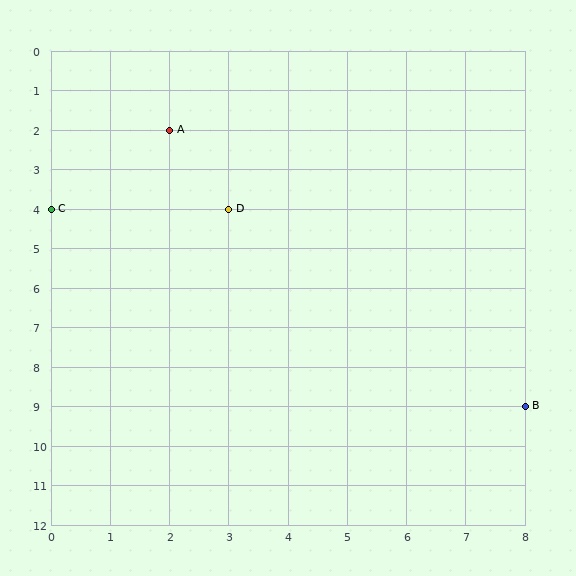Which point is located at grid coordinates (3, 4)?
Point D is at (3, 4).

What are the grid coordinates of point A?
Point A is at grid coordinates (2, 2).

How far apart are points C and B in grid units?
Points C and B are 8 columns and 5 rows apart (about 9.4 grid units diagonally).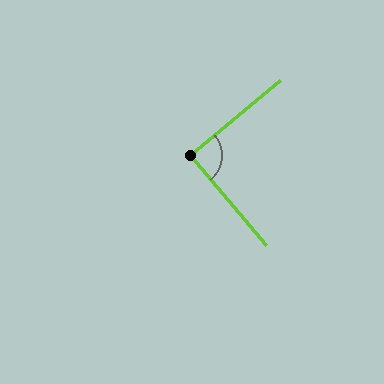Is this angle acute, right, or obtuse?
It is approximately a right angle.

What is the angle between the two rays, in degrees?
Approximately 89 degrees.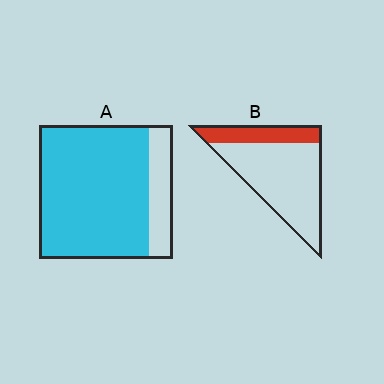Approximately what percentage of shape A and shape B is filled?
A is approximately 80% and B is approximately 25%.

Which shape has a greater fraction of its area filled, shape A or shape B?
Shape A.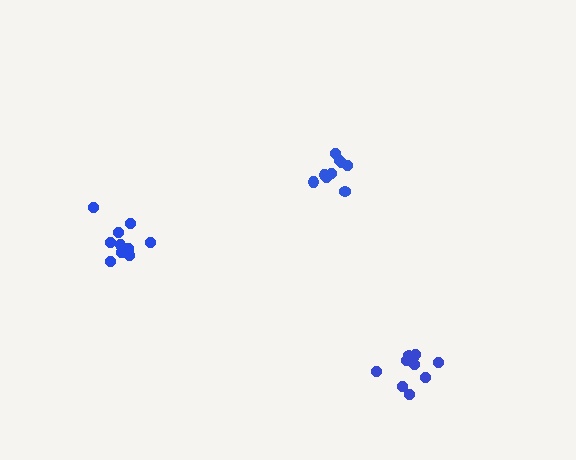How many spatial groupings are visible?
There are 3 spatial groupings.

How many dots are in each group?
Group 1: 11 dots, Group 2: 9 dots, Group 3: 10 dots (30 total).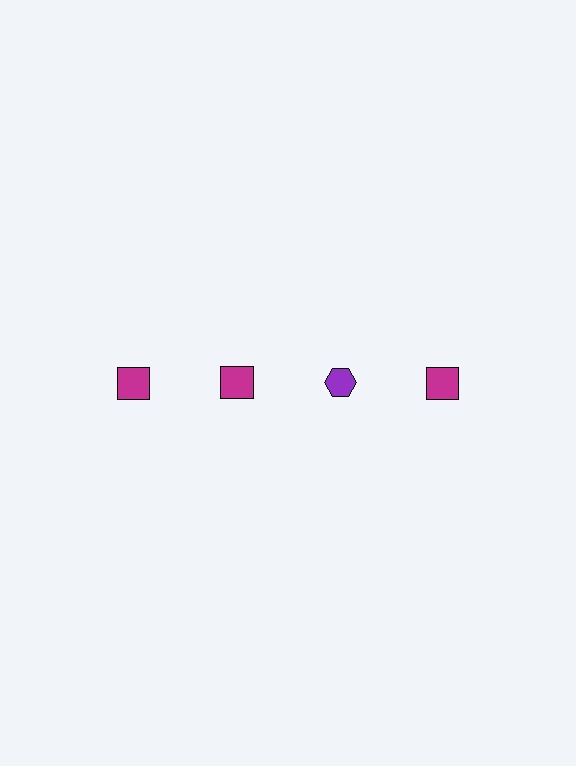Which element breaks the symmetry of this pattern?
The purple hexagon in the top row, center column breaks the symmetry. All other shapes are magenta squares.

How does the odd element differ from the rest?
It differs in both color (purple instead of magenta) and shape (hexagon instead of square).